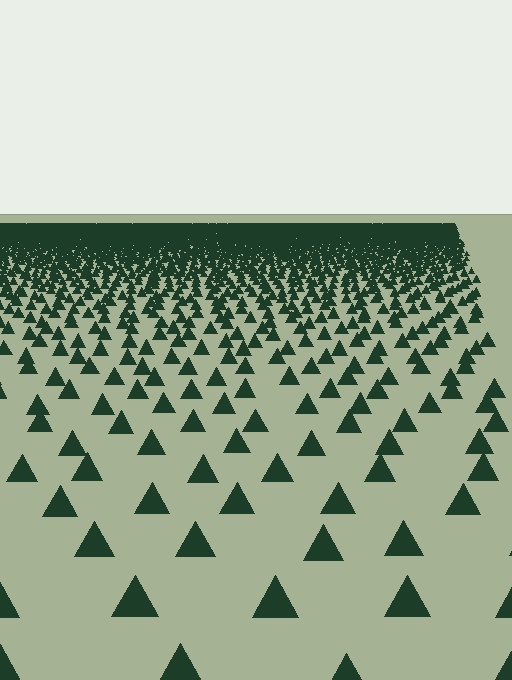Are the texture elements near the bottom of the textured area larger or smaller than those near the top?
Larger. Near the bottom, elements are closer to the viewer and appear at a bigger on-screen size.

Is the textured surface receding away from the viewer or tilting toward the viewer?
The surface is receding away from the viewer. Texture elements get smaller and denser toward the top.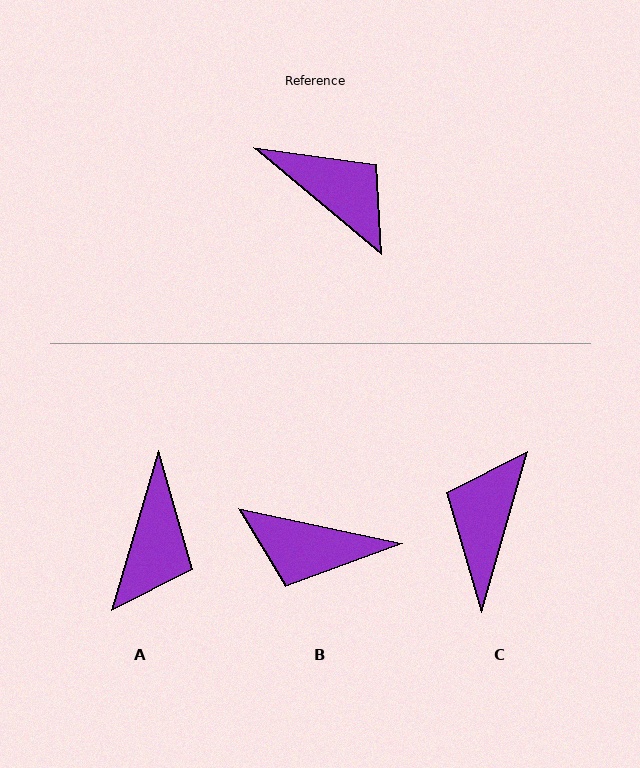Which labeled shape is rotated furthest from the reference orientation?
B, about 152 degrees away.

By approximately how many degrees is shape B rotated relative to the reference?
Approximately 152 degrees clockwise.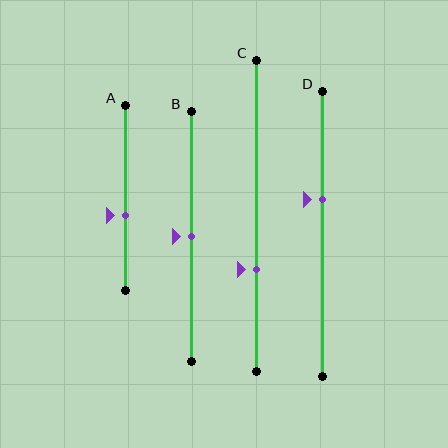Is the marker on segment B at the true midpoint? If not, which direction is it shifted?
Yes, the marker on segment B is at the true midpoint.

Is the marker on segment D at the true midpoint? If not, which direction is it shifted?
No, the marker on segment D is shifted upward by about 12% of the segment length.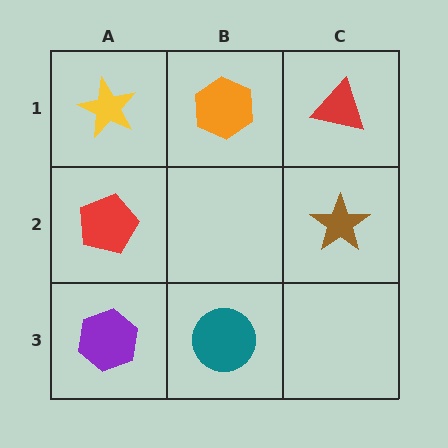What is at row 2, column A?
A red pentagon.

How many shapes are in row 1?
3 shapes.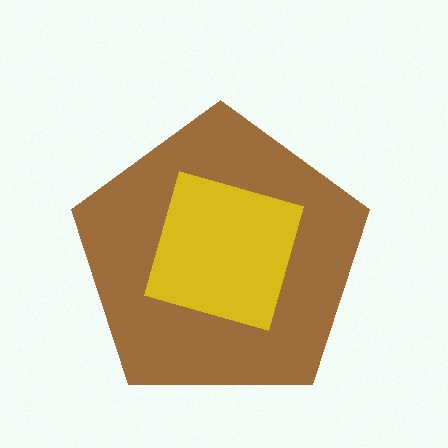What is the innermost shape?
The yellow diamond.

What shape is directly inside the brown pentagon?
The yellow diamond.